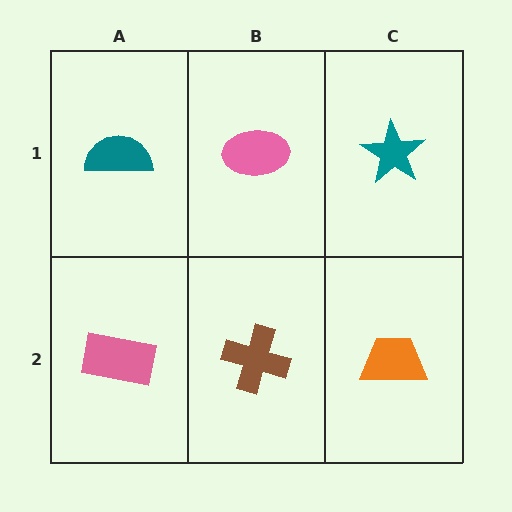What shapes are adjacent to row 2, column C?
A teal star (row 1, column C), a brown cross (row 2, column B).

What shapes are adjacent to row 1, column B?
A brown cross (row 2, column B), a teal semicircle (row 1, column A), a teal star (row 1, column C).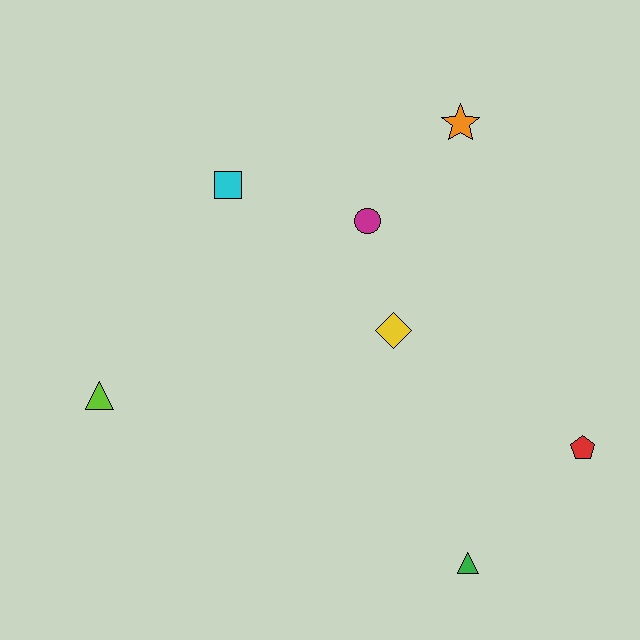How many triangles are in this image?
There are 2 triangles.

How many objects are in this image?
There are 7 objects.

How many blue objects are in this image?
There are no blue objects.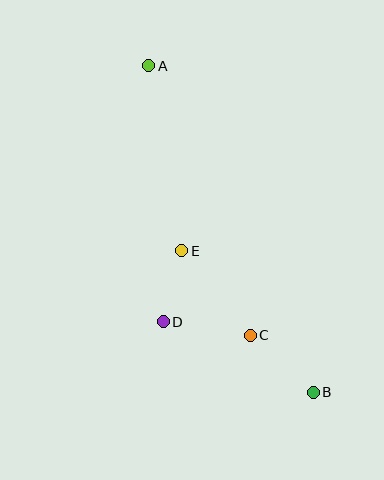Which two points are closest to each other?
Points D and E are closest to each other.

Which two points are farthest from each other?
Points A and B are farthest from each other.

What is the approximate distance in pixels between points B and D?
The distance between B and D is approximately 166 pixels.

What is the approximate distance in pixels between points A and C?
The distance between A and C is approximately 288 pixels.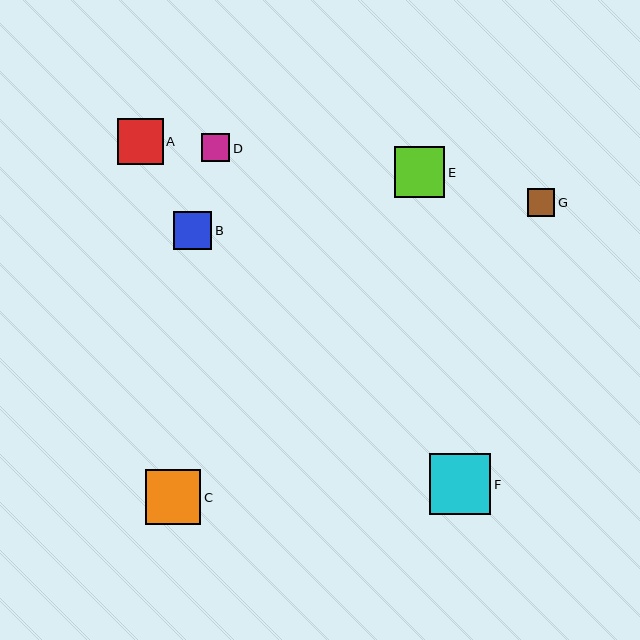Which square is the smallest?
Square G is the smallest with a size of approximately 27 pixels.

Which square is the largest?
Square F is the largest with a size of approximately 61 pixels.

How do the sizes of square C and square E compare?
Square C and square E are approximately the same size.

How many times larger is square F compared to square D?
Square F is approximately 2.2 times the size of square D.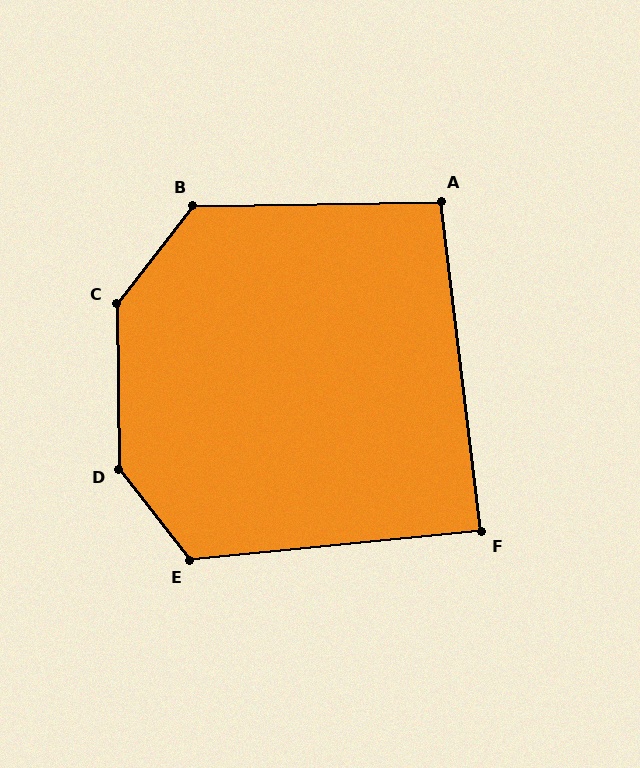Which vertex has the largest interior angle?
D, at approximately 142 degrees.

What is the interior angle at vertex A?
Approximately 96 degrees (obtuse).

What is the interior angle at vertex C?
Approximately 141 degrees (obtuse).